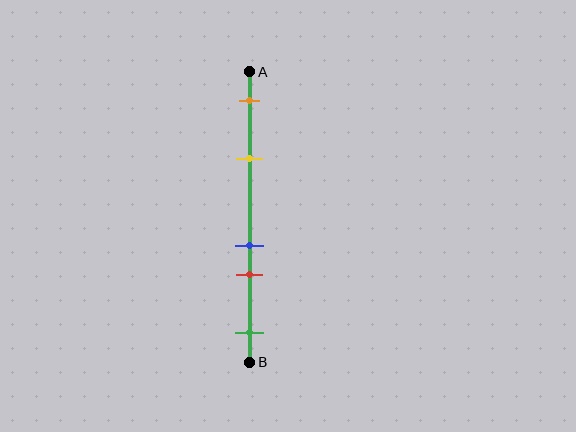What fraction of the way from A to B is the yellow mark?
The yellow mark is approximately 30% (0.3) of the way from A to B.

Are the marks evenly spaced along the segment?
No, the marks are not evenly spaced.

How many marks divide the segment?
There are 5 marks dividing the segment.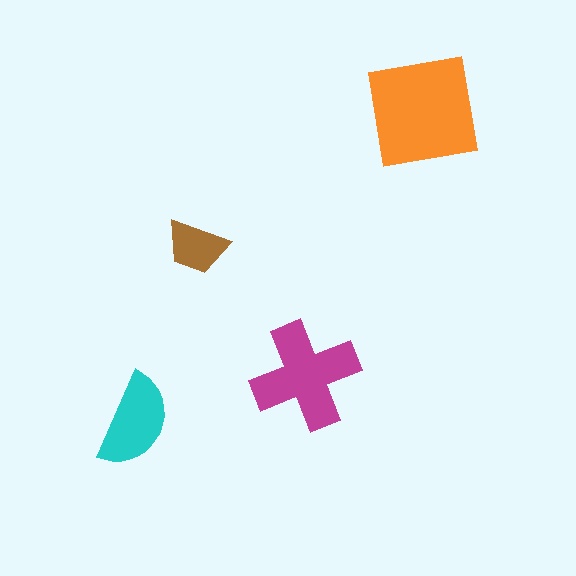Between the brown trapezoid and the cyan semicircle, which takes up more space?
The cyan semicircle.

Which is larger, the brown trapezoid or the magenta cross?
The magenta cross.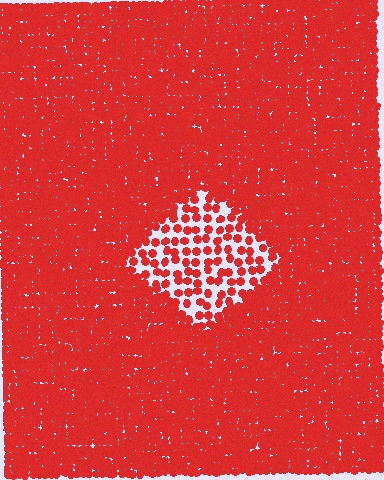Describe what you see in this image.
The image contains small red elements arranged at two different densities. A diamond-shaped region is visible where the elements are less densely packed than the surrounding area.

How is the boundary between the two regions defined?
The boundary is defined by a change in element density (approximately 2.8x ratio). All elements are the same color, size, and shape.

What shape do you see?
I see a diamond.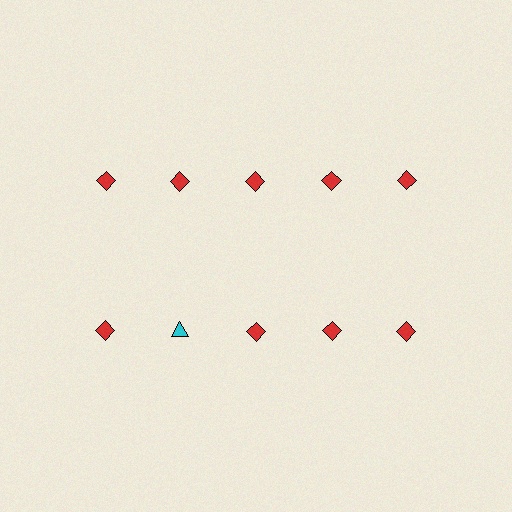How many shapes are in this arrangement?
There are 10 shapes arranged in a grid pattern.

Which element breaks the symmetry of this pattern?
The cyan triangle in the second row, second from left column breaks the symmetry. All other shapes are red diamonds.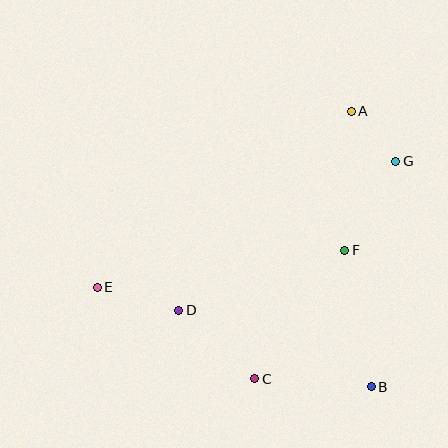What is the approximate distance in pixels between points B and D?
The distance between B and D is approximately 207 pixels.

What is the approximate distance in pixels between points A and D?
The distance between A and D is approximately 264 pixels.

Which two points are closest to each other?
Points A and G are closest to each other.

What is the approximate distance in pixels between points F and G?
The distance between F and G is approximately 102 pixels.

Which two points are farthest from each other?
Points E and G are farthest from each other.